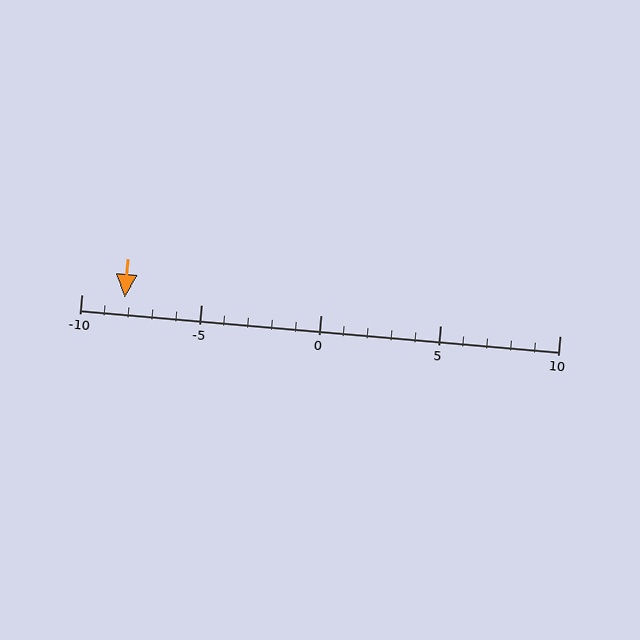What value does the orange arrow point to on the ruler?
The orange arrow points to approximately -8.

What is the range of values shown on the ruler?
The ruler shows values from -10 to 10.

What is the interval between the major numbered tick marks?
The major tick marks are spaced 5 units apart.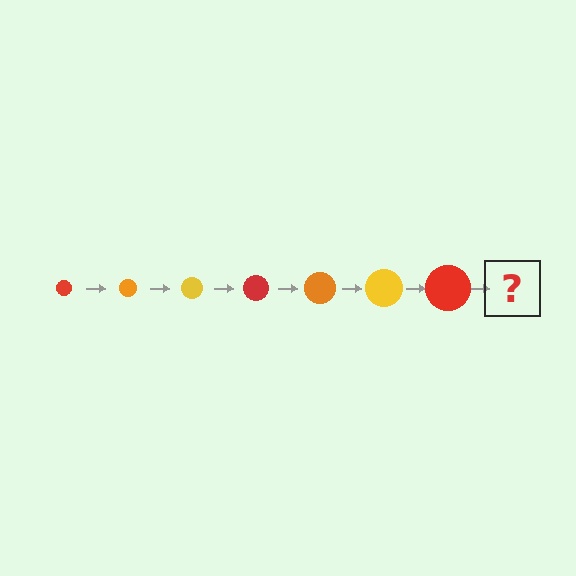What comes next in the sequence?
The next element should be an orange circle, larger than the previous one.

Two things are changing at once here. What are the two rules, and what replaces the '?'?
The two rules are that the circle grows larger each step and the color cycles through red, orange, and yellow. The '?' should be an orange circle, larger than the previous one.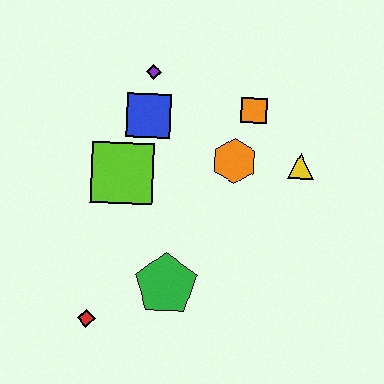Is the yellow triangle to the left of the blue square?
No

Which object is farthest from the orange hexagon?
The red diamond is farthest from the orange hexagon.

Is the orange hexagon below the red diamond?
No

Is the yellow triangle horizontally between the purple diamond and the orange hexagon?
No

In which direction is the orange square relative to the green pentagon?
The orange square is above the green pentagon.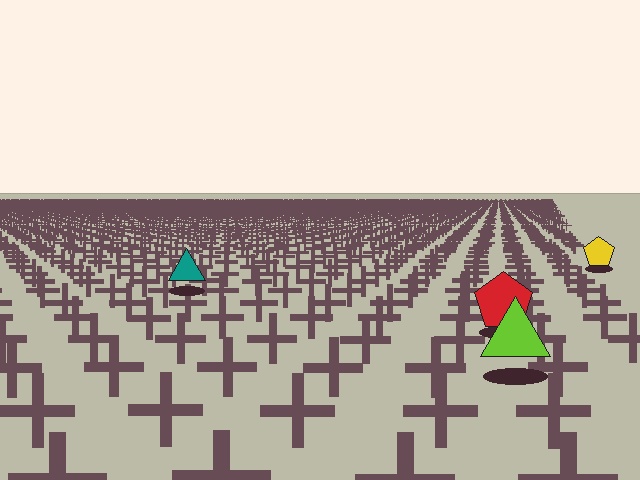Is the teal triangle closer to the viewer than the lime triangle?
No. The lime triangle is closer — you can tell from the texture gradient: the ground texture is coarser near it.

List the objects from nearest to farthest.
From nearest to farthest: the lime triangle, the red pentagon, the teal triangle, the yellow pentagon.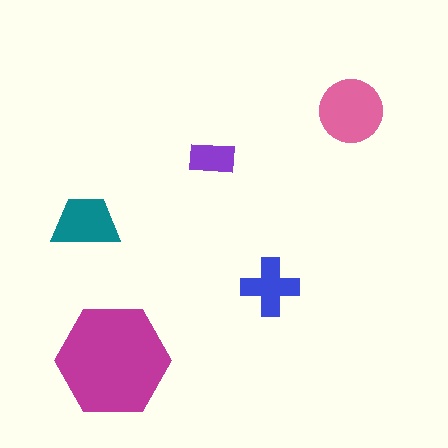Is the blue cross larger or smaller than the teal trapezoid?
Smaller.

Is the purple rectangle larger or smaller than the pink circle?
Smaller.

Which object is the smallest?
The purple rectangle.